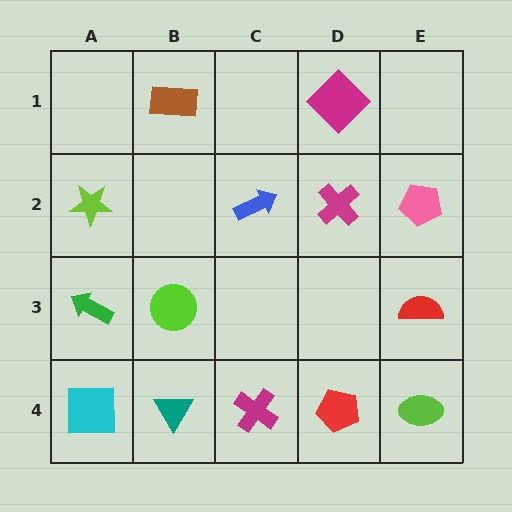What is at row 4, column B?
A teal triangle.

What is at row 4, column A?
A cyan square.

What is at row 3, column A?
A green arrow.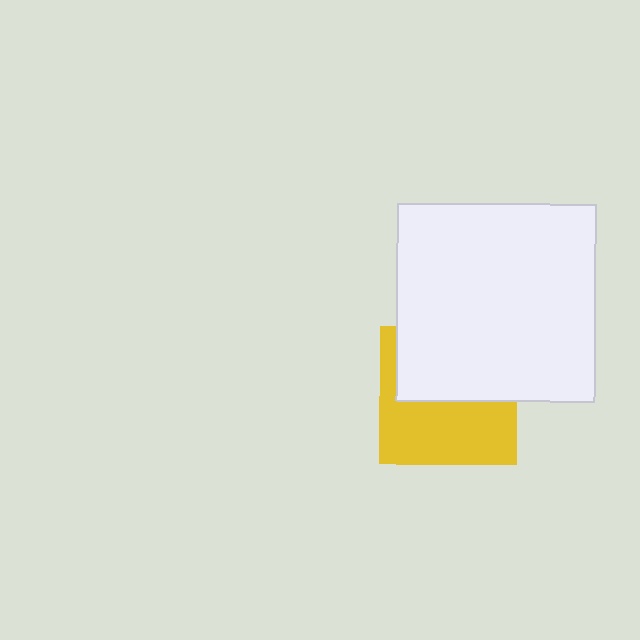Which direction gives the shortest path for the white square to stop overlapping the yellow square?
Moving up gives the shortest separation.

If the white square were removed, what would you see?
You would see the complete yellow square.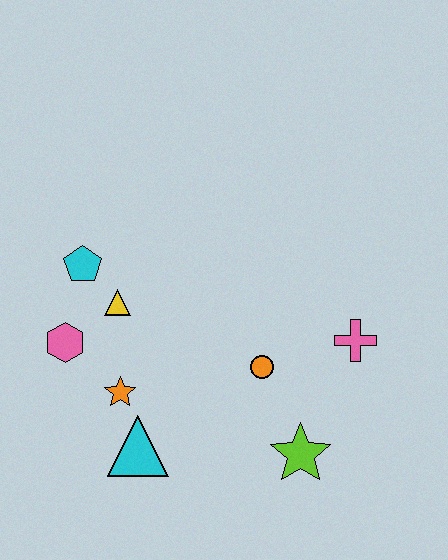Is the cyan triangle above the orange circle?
No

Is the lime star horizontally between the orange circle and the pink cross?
Yes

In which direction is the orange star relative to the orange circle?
The orange star is to the left of the orange circle.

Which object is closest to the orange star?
The cyan triangle is closest to the orange star.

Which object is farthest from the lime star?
The cyan pentagon is farthest from the lime star.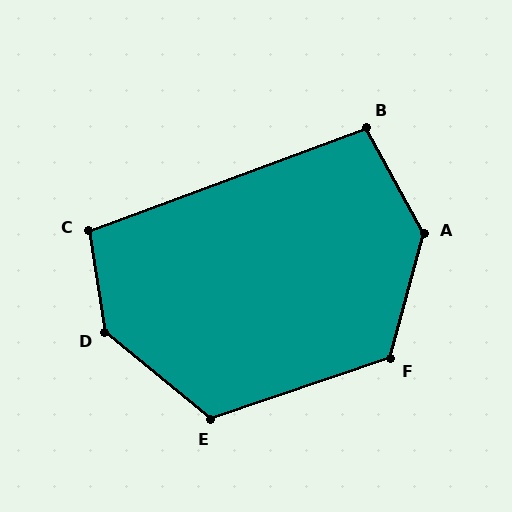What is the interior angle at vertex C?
Approximately 101 degrees (obtuse).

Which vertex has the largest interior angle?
D, at approximately 139 degrees.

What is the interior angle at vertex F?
Approximately 123 degrees (obtuse).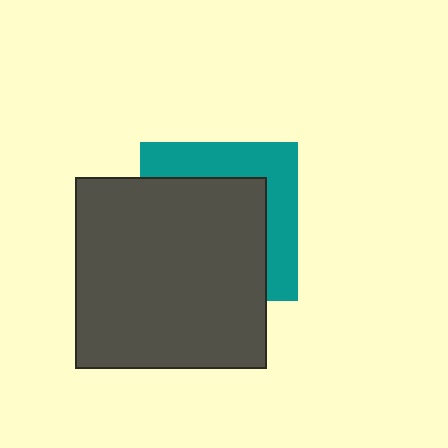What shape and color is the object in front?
The object in front is a dark gray square.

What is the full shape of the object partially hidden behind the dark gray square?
The partially hidden object is a teal square.